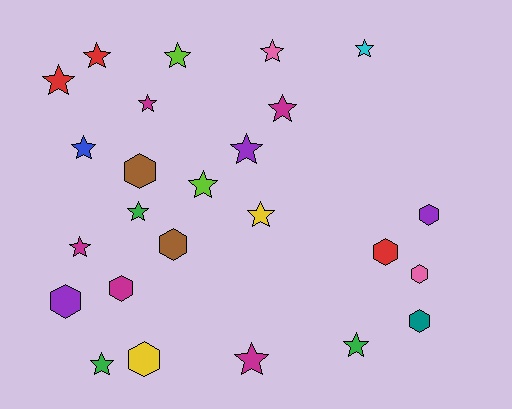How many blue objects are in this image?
There is 1 blue object.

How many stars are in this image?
There are 16 stars.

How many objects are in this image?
There are 25 objects.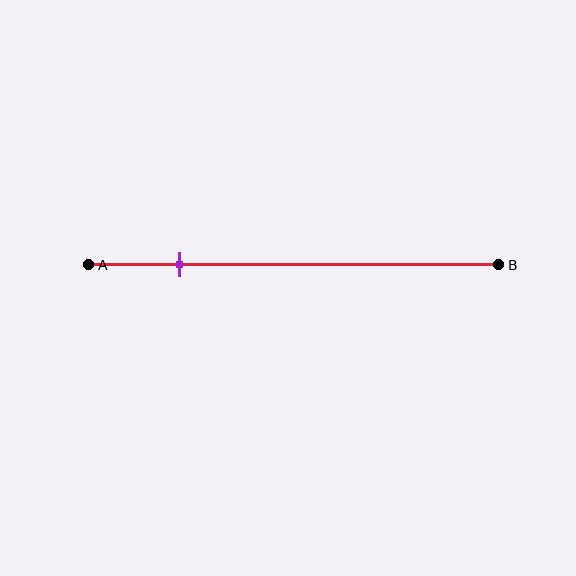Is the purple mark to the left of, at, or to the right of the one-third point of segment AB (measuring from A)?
The purple mark is to the left of the one-third point of segment AB.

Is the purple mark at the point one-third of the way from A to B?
No, the mark is at about 20% from A, not at the 33% one-third point.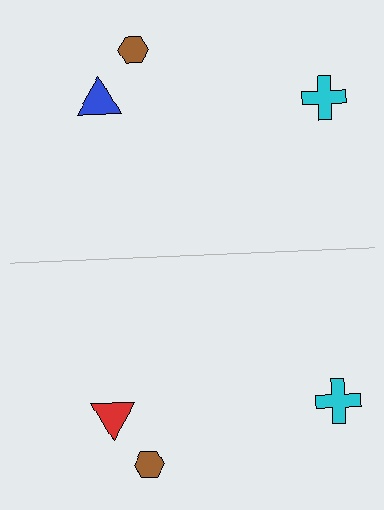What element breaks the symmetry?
The red triangle on the bottom side breaks the symmetry — its mirror counterpart is blue.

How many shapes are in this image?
There are 6 shapes in this image.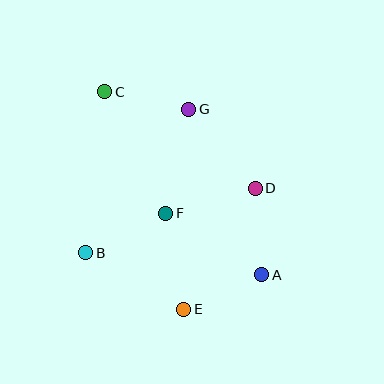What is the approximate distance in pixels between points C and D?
The distance between C and D is approximately 179 pixels.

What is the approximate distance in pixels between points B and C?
The distance between B and C is approximately 162 pixels.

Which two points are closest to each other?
Points A and E are closest to each other.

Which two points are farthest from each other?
Points A and C are farthest from each other.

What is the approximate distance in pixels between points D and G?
The distance between D and G is approximately 103 pixels.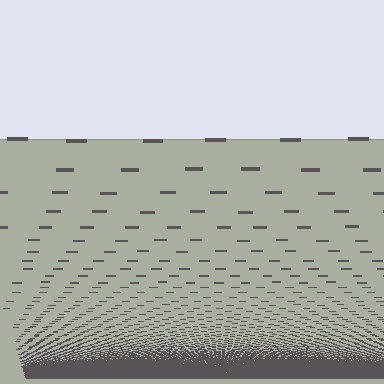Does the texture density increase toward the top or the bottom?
Density increases toward the bottom.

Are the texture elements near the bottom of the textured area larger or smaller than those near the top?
Smaller. The gradient is inverted — elements near the bottom are smaller and denser.